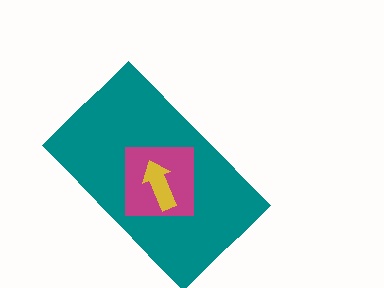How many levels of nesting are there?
3.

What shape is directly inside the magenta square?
The yellow arrow.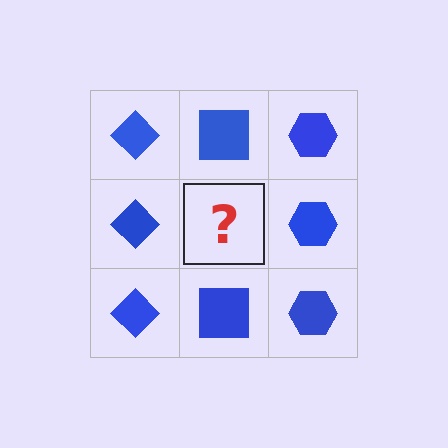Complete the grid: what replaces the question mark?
The question mark should be replaced with a blue square.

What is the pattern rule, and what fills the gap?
The rule is that each column has a consistent shape. The gap should be filled with a blue square.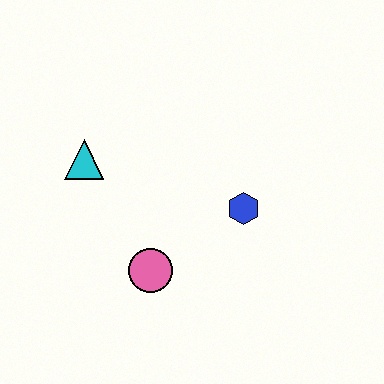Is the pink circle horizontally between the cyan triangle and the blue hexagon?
Yes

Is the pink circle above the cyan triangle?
No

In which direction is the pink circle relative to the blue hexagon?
The pink circle is to the left of the blue hexagon.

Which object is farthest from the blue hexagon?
The cyan triangle is farthest from the blue hexagon.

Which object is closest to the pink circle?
The blue hexagon is closest to the pink circle.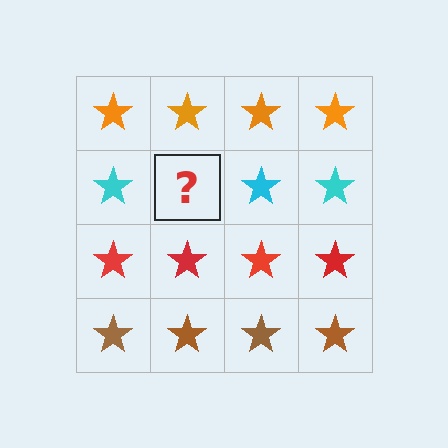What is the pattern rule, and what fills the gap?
The rule is that each row has a consistent color. The gap should be filled with a cyan star.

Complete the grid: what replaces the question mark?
The question mark should be replaced with a cyan star.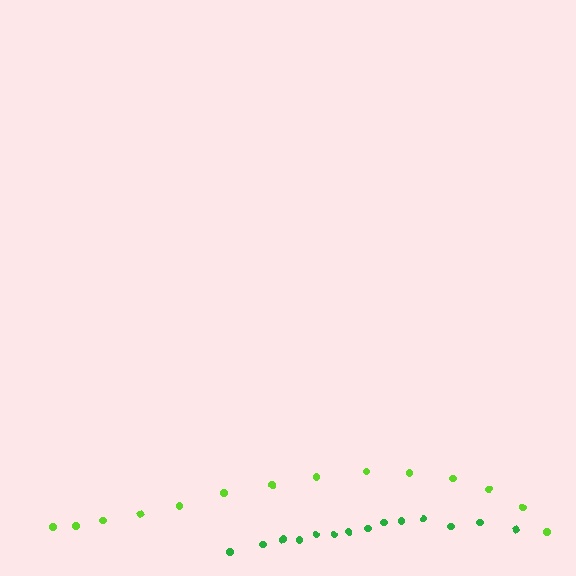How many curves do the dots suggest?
There are 2 distinct paths.